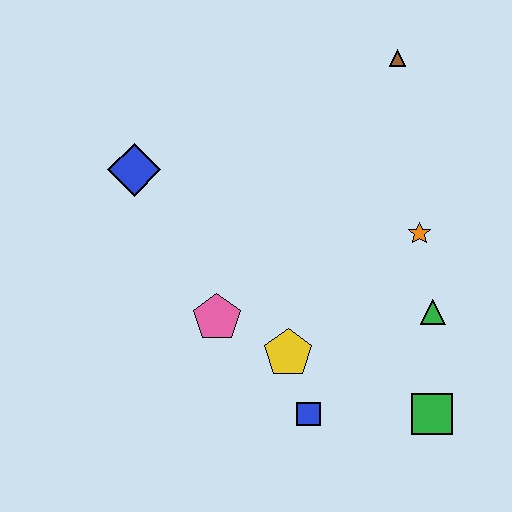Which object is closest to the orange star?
The green triangle is closest to the orange star.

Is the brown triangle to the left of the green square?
Yes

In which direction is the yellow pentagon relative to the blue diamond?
The yellow pentagon is below the blue diamond.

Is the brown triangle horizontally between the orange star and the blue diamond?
Yes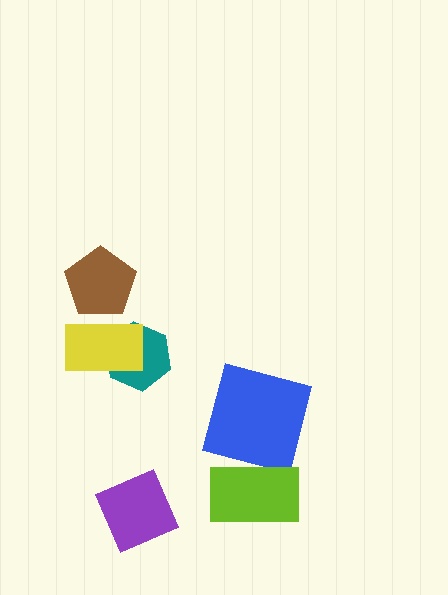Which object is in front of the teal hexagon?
The yellow rectangle is in front of the teal hexagon.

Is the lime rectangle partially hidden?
No, no other shape covers it.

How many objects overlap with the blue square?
1 object overlaps with the blue square.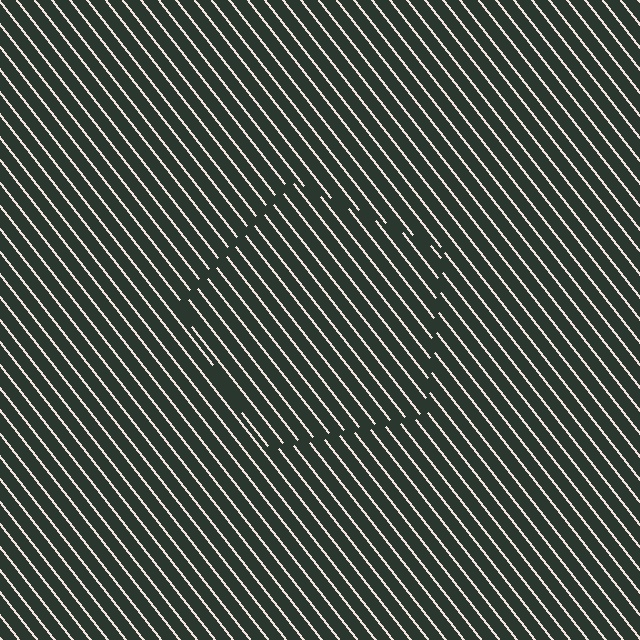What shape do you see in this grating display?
An illusory pentagon. The interior of the shape contains the same grating, shifted by half a period — the contour is defined by the phase discontinuity where line-ends from the inner and outer gratings abut.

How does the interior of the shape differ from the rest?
The interior of the shape contains the same grating, shifted by half a period — the contour is defined by the phase discontinuity where line-ends from the inner and outer gratings abut.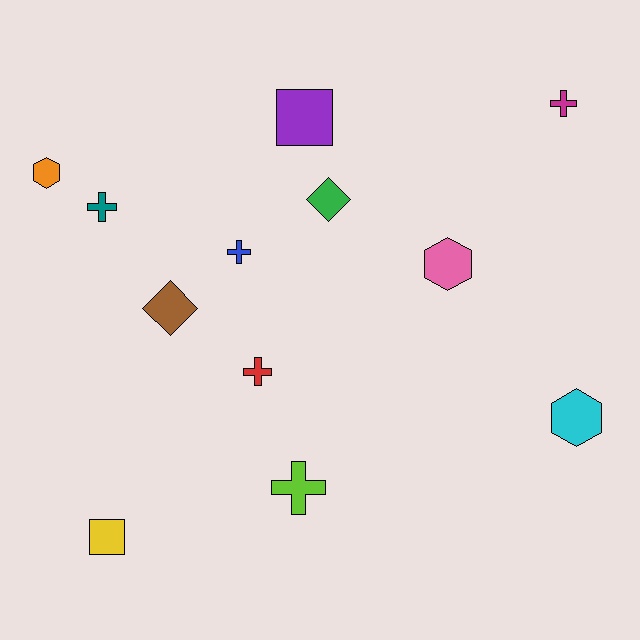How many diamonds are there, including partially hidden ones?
There are 2 diamonds.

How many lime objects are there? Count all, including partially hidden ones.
There is 1 lime object.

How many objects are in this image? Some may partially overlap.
There are 12 objects.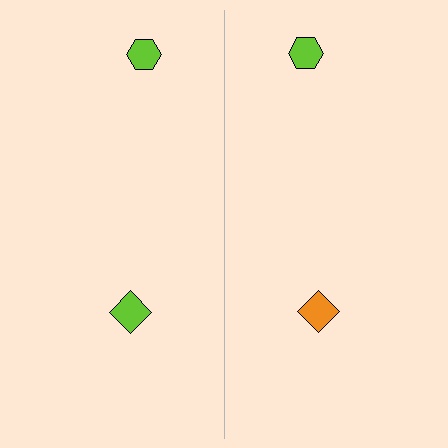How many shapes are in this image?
There are 4 shapes in this image.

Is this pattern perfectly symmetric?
No, the pattern is not perfectly symmetric. The orange diamond on the right side breaks the symmetry — its mirror counterpart is lime.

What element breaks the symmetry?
The orange diamond on the right side breaks the symmetry — its mirror counterpart is lime.